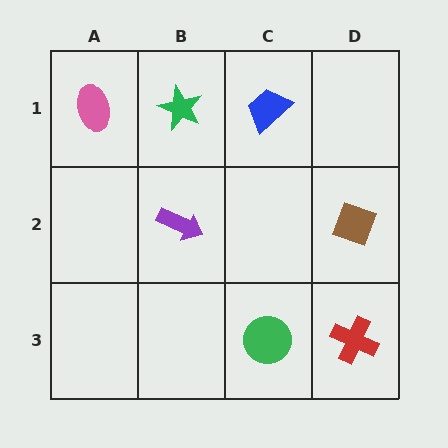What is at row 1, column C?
A blue trapezoid.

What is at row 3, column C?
A green circle.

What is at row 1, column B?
A green star.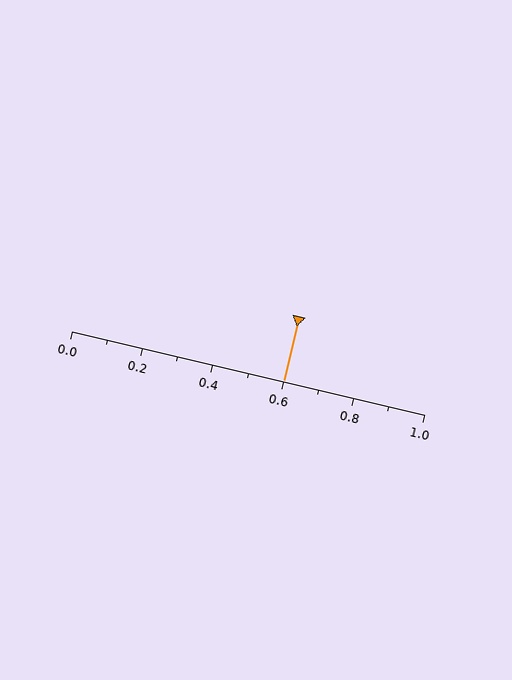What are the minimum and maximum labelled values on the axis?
The axis runs from 0.0 to 1.0.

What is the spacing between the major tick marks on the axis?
The major ticks are spaced 0.2 apart.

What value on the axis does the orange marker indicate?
The marker indicates approximately 0.6.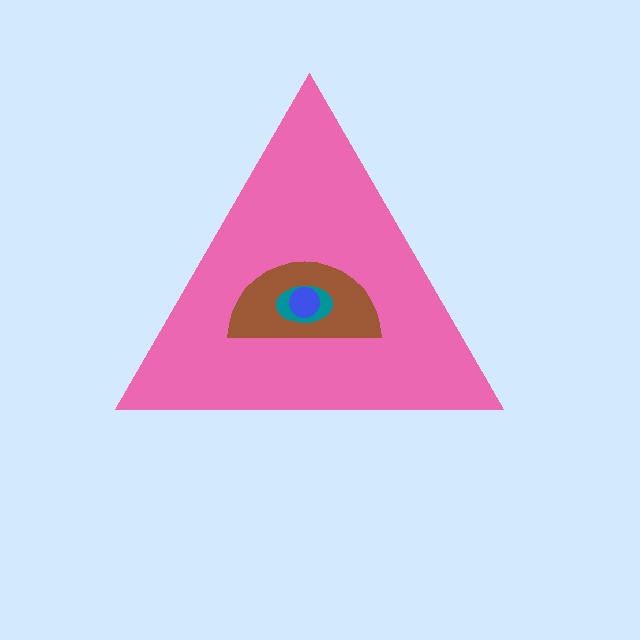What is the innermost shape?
The blue circle.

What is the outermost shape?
The pink triangle.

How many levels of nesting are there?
4.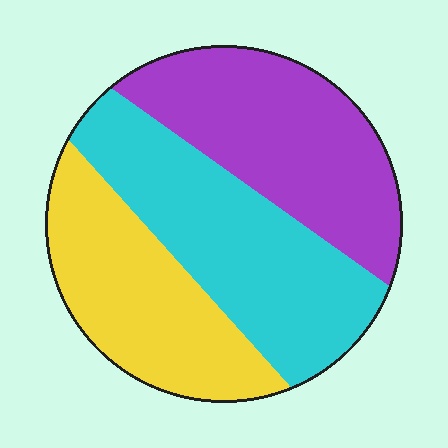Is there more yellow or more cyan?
Cyan.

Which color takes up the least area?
Yellow, at roughly 30%.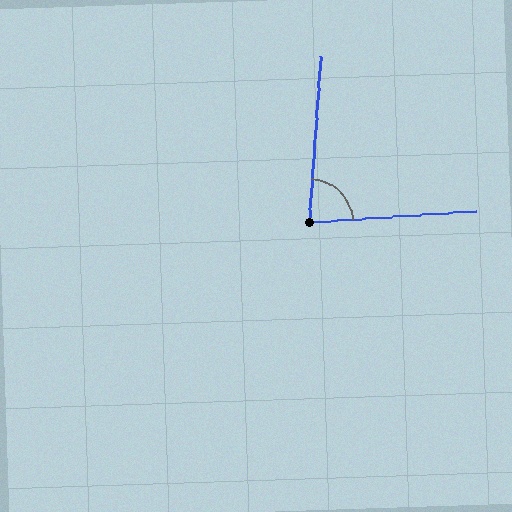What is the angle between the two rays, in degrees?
Approximately 82 degrees.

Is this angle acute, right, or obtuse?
It is acute.